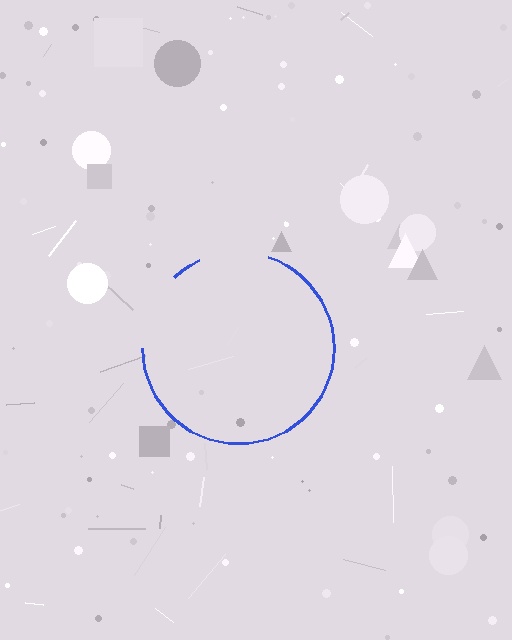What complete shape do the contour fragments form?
The contour fragments form a circle.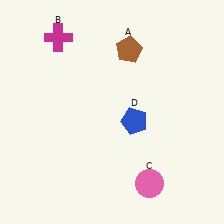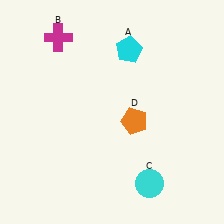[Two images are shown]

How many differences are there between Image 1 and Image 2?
There are 3 differences between the two images.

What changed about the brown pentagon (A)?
In Image 1, A is brown. In Image 2, it changed to cyan.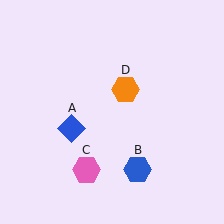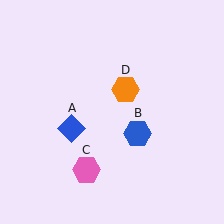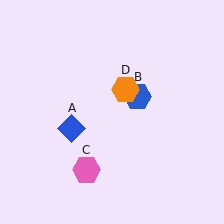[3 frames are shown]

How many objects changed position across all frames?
1 object changed position: blue hexagon (object B).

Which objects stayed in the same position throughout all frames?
Blue diamond (object A) and pink hexagon (object C) and orange hexagon (object D) remained stationary.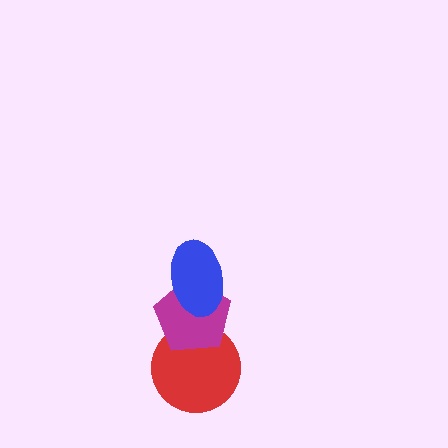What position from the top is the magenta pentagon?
The magenta pentagon is 2nd from the top.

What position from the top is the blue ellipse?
The blue ellipse is 1st from the top.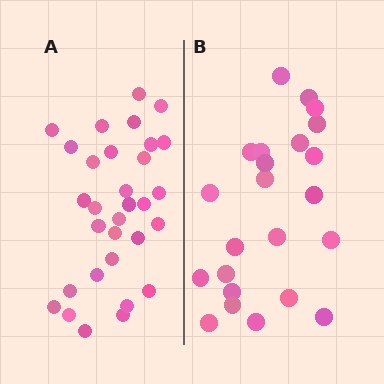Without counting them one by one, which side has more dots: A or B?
Region A (the left region) has more dots.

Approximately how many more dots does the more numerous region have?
Region A has roughly 8 or so more dots than region B.